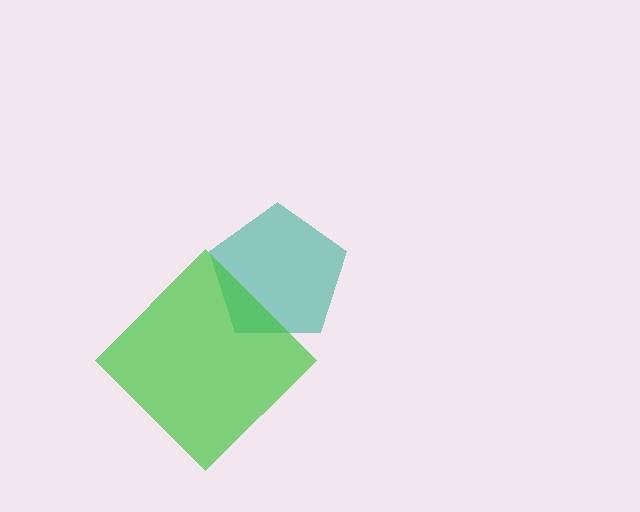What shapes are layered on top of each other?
The layered shapes are: a teal pentagon, a green diamond.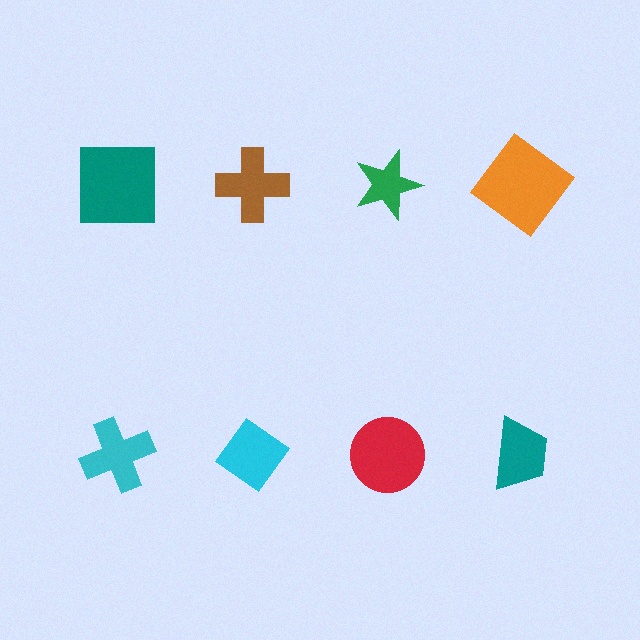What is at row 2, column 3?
A red circle.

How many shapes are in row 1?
4 shapes.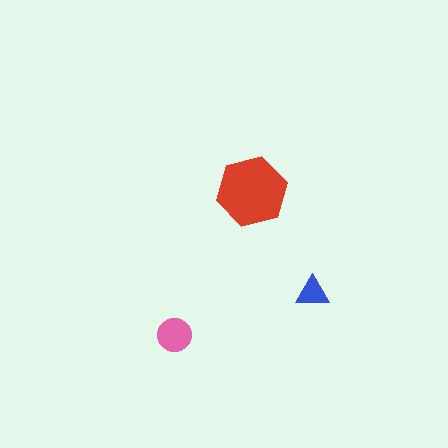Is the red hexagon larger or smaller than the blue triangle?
Larger.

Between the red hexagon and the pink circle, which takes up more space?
The red hexagon.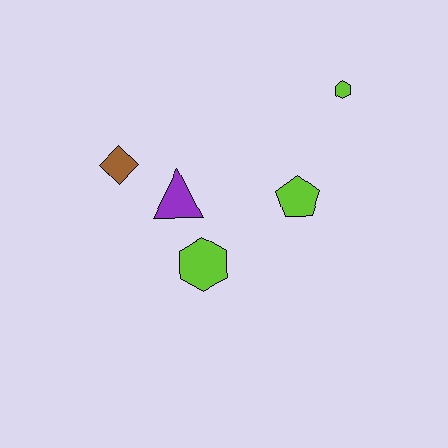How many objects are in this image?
There are 5 objects.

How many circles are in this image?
There are no circles.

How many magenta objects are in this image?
There are no magenta objects.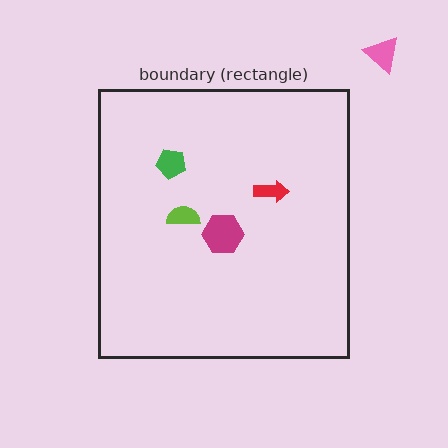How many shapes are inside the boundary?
4 inside, 1 outside.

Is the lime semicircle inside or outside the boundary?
Inside.